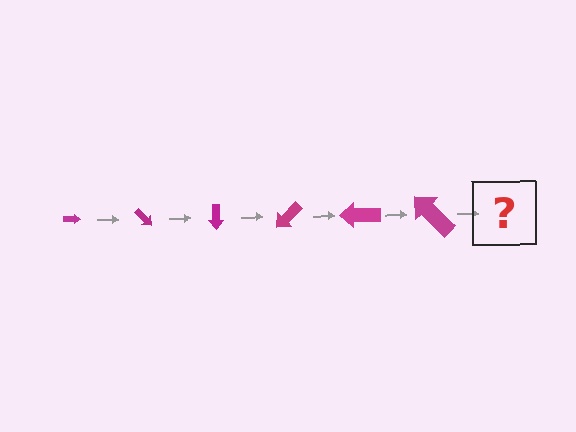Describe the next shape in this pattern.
It should be an arrow, larger than the previous one and rotated 270 degrees from the start.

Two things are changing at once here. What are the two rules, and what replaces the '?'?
The two rules are that the arrow grows larger each step and it rotates 45 degrees each step. The '?' should be an arrow, larger than the previous one and rotated 270 degrees from the start.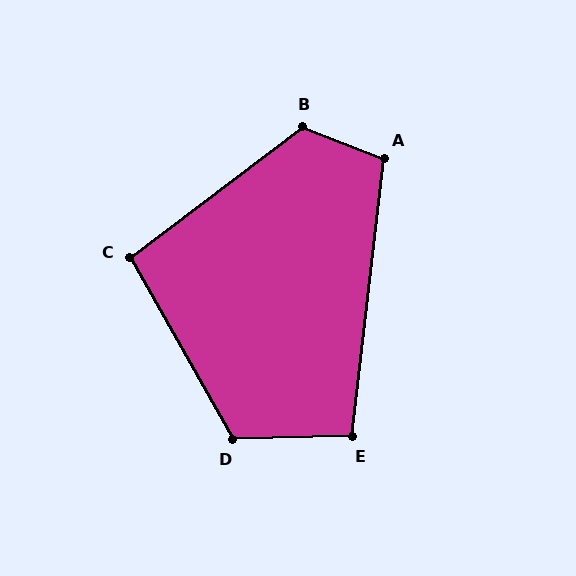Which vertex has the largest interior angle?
B, at approximately 122 degrees.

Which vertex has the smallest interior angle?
C, at approximately 98 degrees.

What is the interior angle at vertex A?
Approximately 104 degrees (obtuse).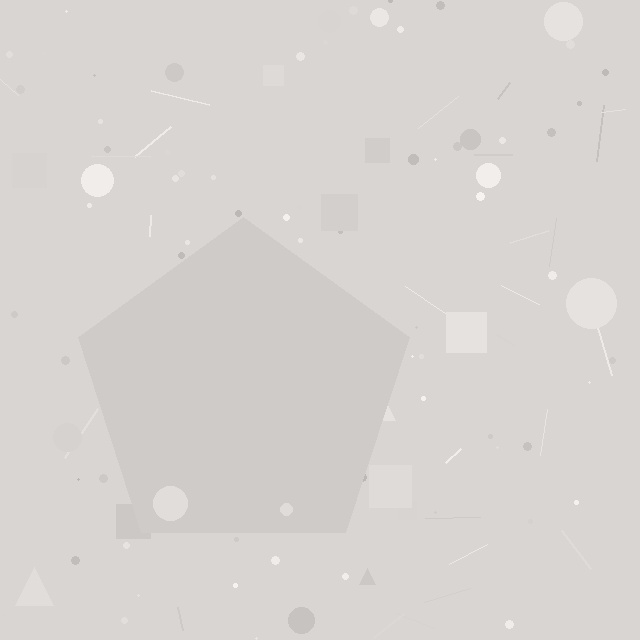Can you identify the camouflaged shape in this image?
The camouflaged shape is a pentagon.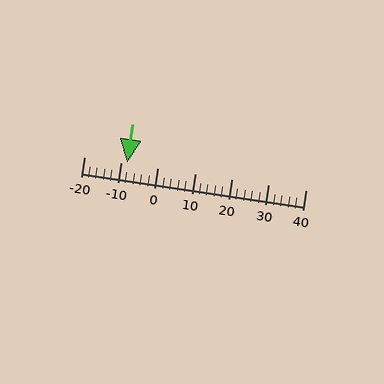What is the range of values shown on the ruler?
The ruler shows values from -20 to 40.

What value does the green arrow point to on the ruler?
The green arrow points to approximately -8.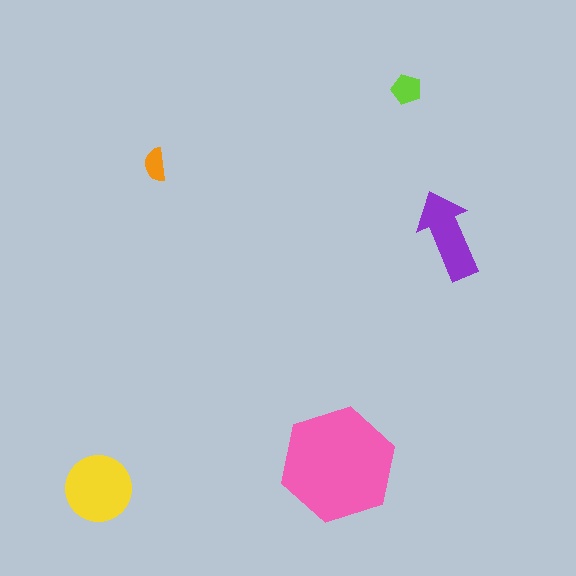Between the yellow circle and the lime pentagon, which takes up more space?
The yellow circle.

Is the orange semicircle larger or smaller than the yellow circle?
Smaller.